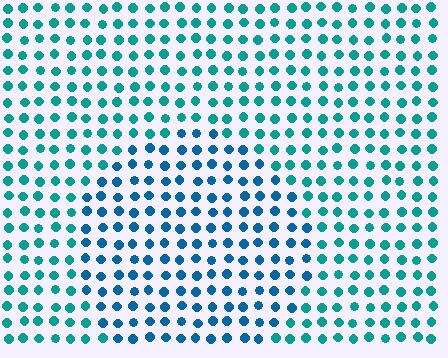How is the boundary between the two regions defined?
The boundary is defined purely by a slight shift in hue (about 28 degrees). Spacing, size, and orientation are identical on both sides.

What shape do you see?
I see a circle.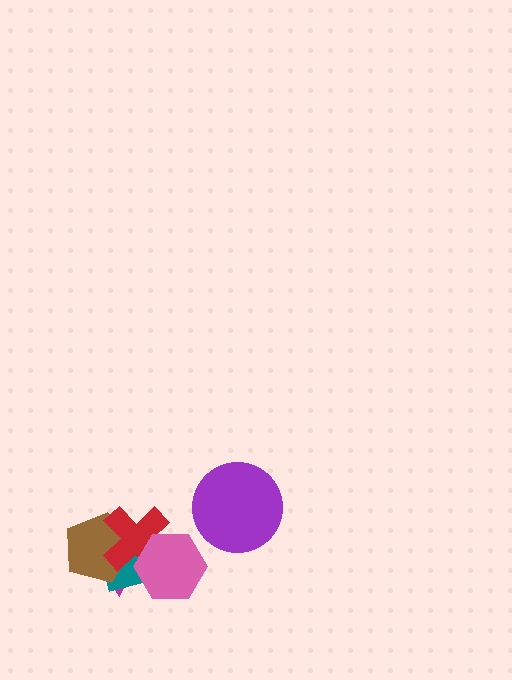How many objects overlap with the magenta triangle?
4 objects overlap with the magenta triangle.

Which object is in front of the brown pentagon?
The red cross is in front of the brown pentagon.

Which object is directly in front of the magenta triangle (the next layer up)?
The teal diamond is directly in front of the magenta triangle.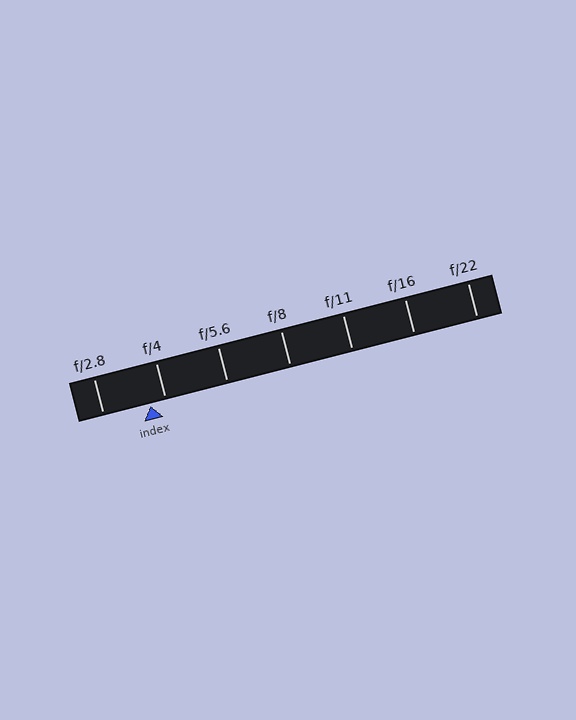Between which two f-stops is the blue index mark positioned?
The index mark is between f/2.8 and f/4.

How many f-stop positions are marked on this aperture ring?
There are 7 f-stop positions marked.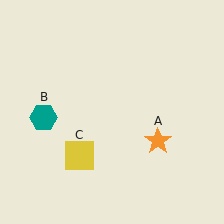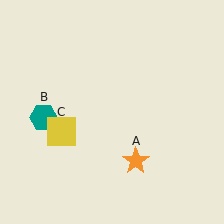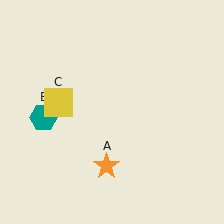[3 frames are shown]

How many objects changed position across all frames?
2 objects changed position: orange star (object A), yellow square (object C).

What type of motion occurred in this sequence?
The orange star (object A), yellow square (object C) rotated clockwise around the center of the scene.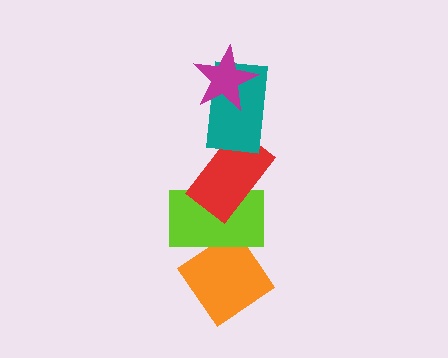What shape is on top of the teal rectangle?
The magenta star is on top of the teal rectangle.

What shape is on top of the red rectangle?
The teal rectangle is on top of the red rectangle.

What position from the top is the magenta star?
The magenta star is 1st from the top.